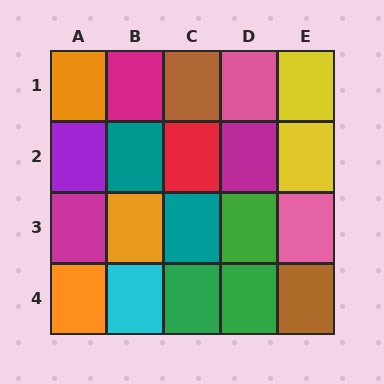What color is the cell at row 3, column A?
Magenta.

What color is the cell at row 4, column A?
Orange.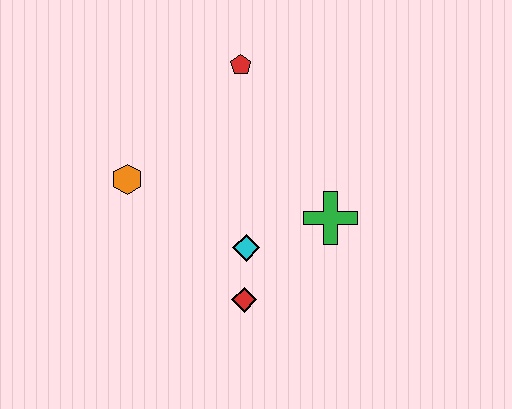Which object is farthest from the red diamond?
The red pentagon is farthest from the red diamond.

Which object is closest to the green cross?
The cyan diamond is closest to the green cross.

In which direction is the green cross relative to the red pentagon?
The green cross is below the red pentagon.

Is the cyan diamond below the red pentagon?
Yes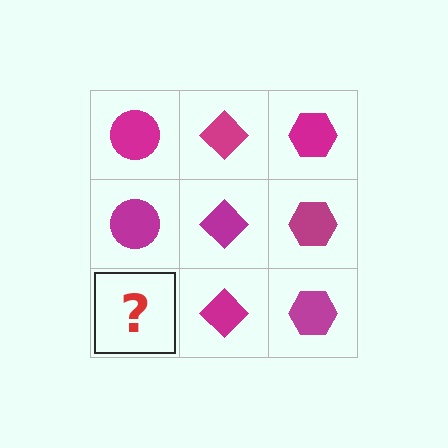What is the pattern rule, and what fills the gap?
The rule is that each column has a consistent shape. The gap should be filled with a magenta circle.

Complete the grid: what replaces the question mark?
The question mark should be replaced with a magenta circle.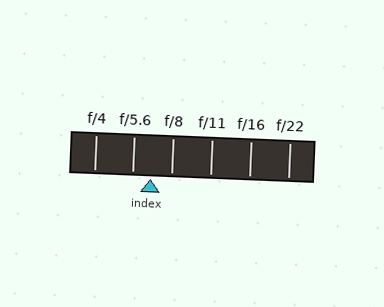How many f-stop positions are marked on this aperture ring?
There are 6 f-stop positions marked.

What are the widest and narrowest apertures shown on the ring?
The widest aperture shown is f/4 and the narrowest is f/22.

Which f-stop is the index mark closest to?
The index mark is closest to f/5.6.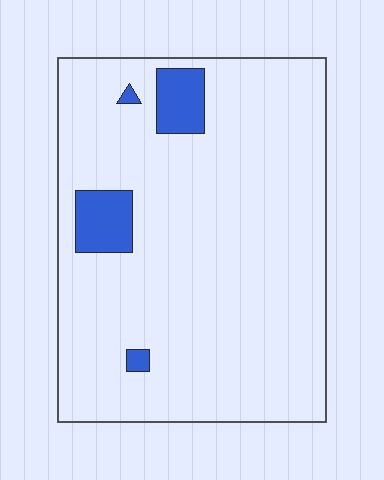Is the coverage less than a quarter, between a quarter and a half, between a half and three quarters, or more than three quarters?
Less than a quarter.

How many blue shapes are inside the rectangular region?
4.